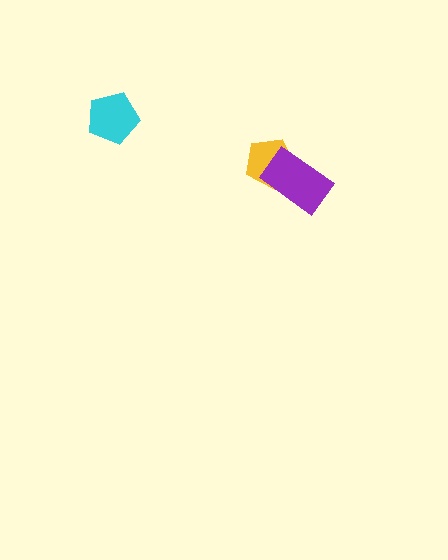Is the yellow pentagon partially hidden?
Yes, it is partially covered by another shape.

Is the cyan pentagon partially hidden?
No, no other shape covers it.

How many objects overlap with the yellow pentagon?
1 object overlaps with the yellow pentagon.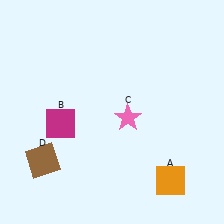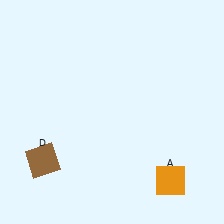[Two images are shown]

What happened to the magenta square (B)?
The magenta square (B) was removed in Image 2. It was in the bottom-left area of Image 1.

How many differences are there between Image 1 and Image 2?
There are 2 differences between the two images.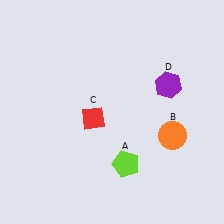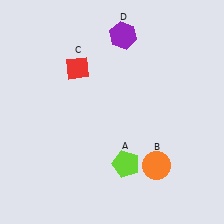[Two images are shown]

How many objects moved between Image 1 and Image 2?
3 objects moved between the two images.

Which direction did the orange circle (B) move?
The orange circle (B) moved down.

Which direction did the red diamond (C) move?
The red diamond (C) moved up.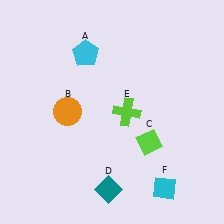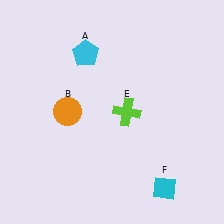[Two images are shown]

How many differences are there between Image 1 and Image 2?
There are 2 differences between the two images.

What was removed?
The teal diamond (D), the lime diamond (C) were removed in Image 2.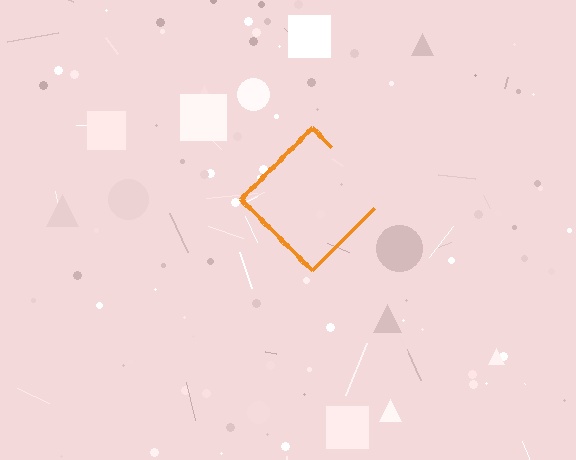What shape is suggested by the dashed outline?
The dashed outline suggests a diamond.